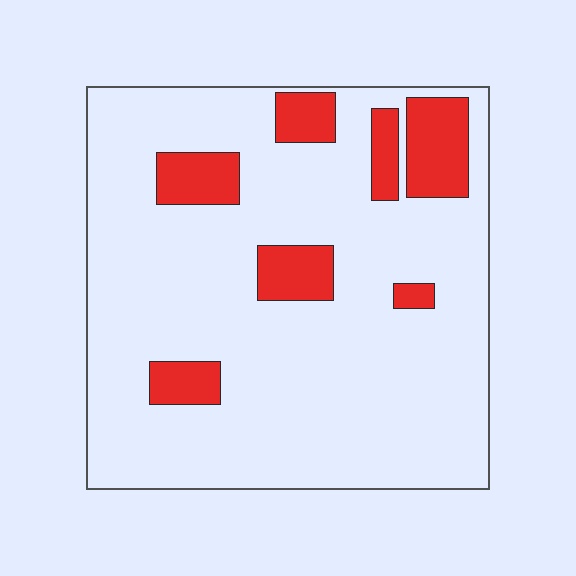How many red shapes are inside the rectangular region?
7.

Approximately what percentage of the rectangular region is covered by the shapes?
Approximately 15%.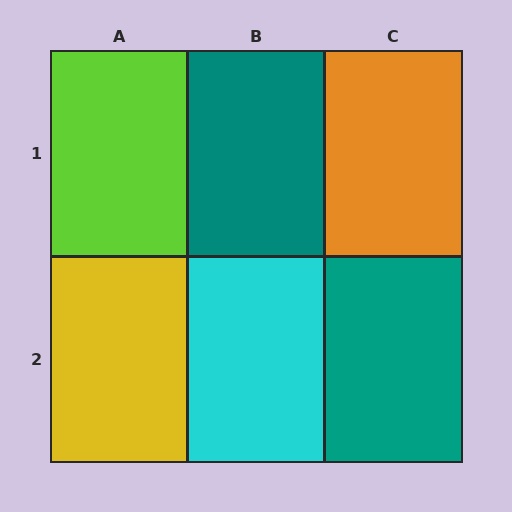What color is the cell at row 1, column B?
Teal.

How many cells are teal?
2 cells are teal.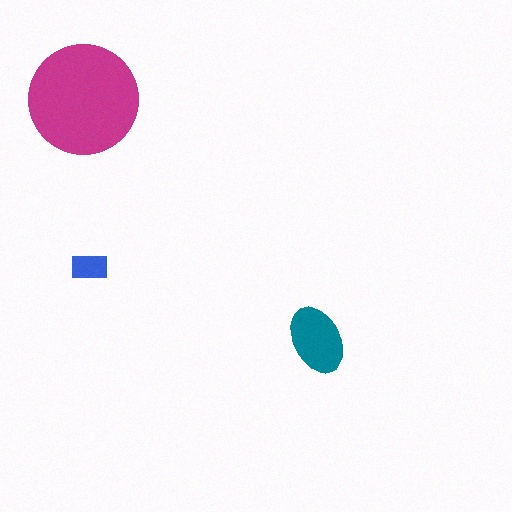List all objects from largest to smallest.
The magenta circle, the teal ellipse, the blue rectangle.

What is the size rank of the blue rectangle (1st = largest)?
3rd.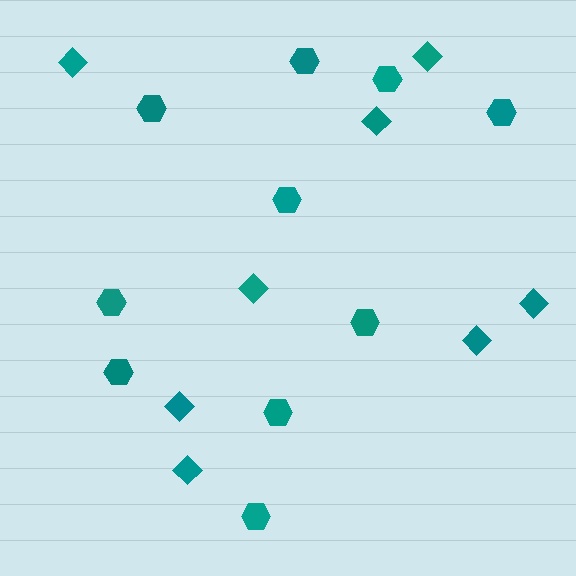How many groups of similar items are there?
There are 2 groups: one group of diamonds (8) and one group of hexagons (10).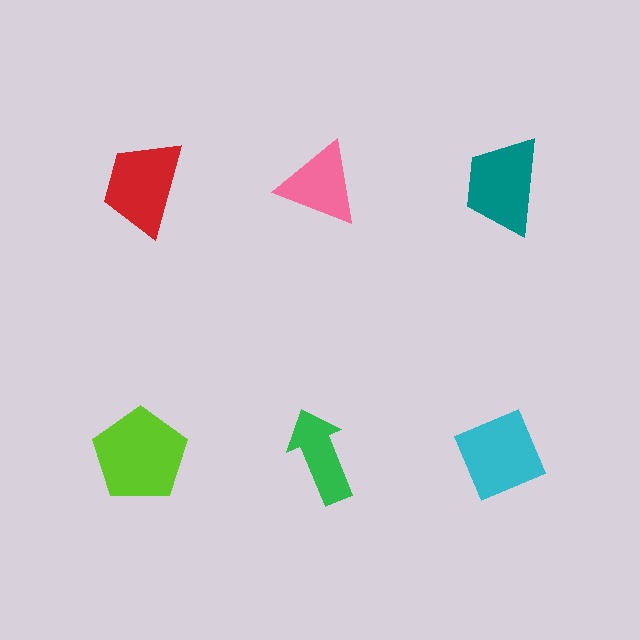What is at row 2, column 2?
A green arrow.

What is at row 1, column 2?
A pink triangle.